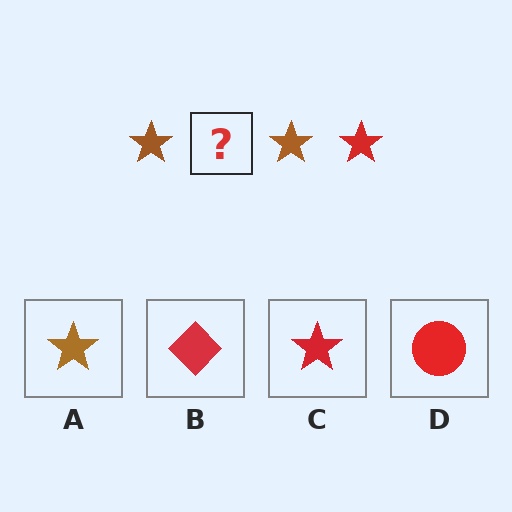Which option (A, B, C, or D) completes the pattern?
C.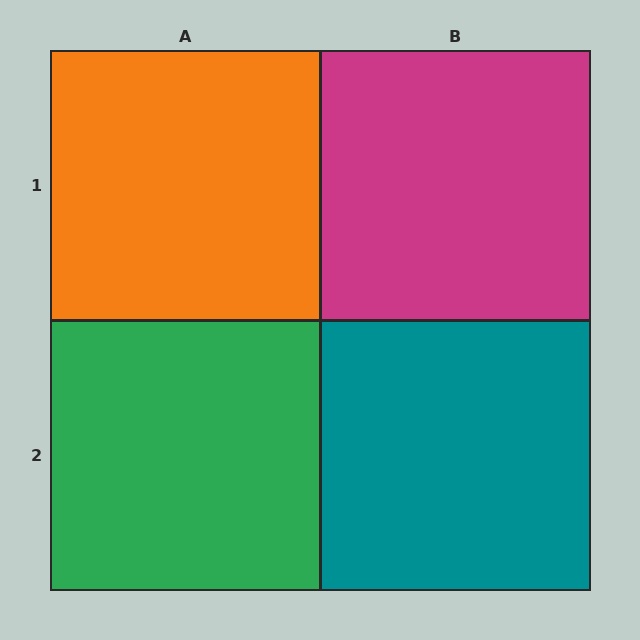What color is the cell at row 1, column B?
Magenta.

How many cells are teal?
1 cell is teal.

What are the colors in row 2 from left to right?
Green, teal.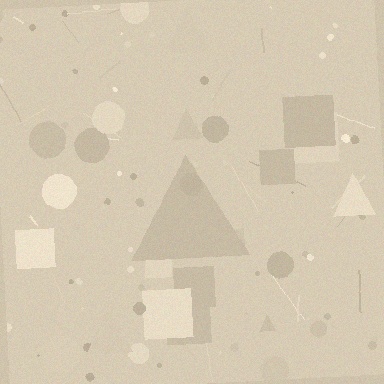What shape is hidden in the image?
A triangle is hidden in the image.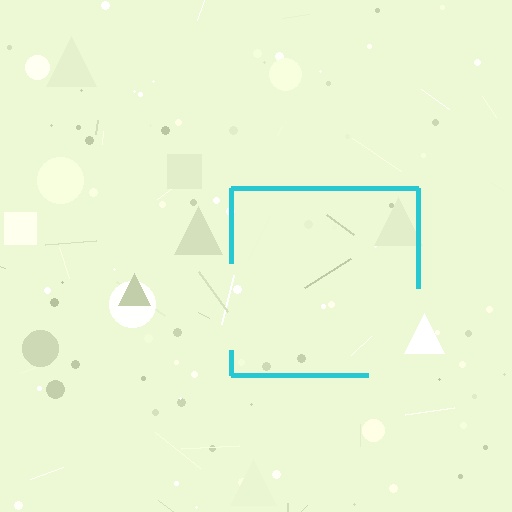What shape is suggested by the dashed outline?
The dashed outline suggests a square.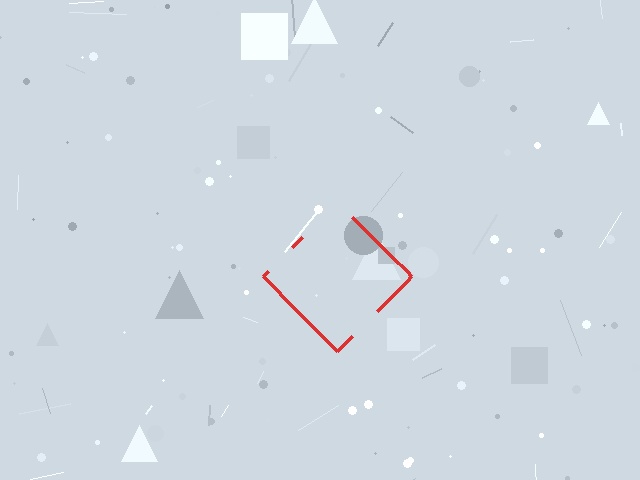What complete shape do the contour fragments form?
The contour fragments form a diamond.